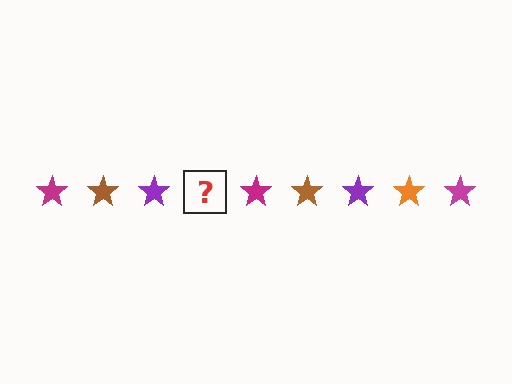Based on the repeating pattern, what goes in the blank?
The blank should be an orange star.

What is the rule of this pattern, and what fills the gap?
The rule is that the pattern cycles through magenta, brown, purple, orange stars. The gap should be filled with an orange star.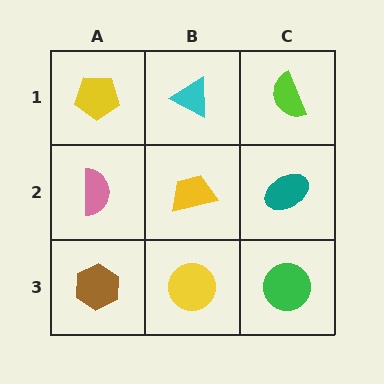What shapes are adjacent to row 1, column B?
A yellow trapezoid (row 2, column B), a yellow pentagon (row 1, column A), a lime semicircle (row 1, column C).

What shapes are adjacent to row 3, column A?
A pink semicircle (row 2, column A), a yellow circle (row 3, column B).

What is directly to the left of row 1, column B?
A yellow pentagon.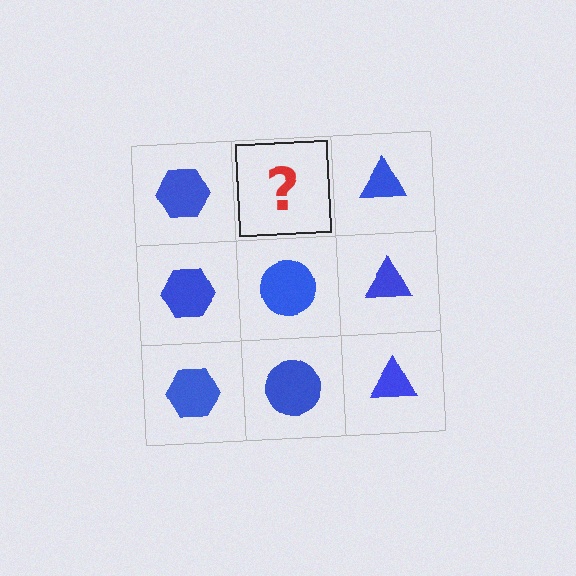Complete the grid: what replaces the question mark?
The question mark should be replaced with a blue circle.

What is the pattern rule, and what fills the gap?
The rule is that each column has a consistent shape. The gap should be filled with a blue circle.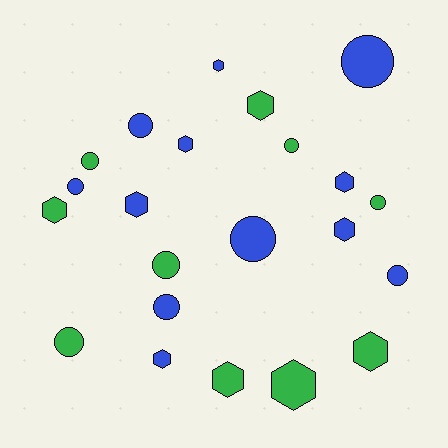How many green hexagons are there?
There are 5 green hexagons.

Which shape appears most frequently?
Circle, with 11 objects.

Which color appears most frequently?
Blue, with 12 objects.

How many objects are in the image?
There are 22 objects.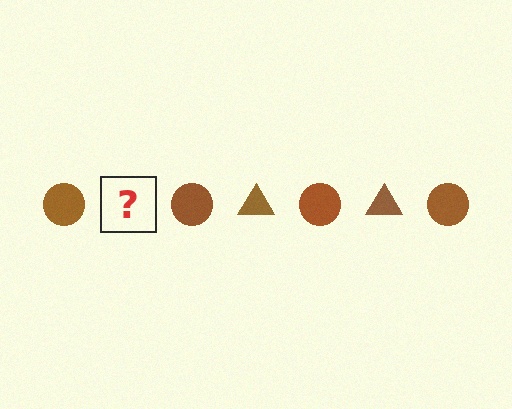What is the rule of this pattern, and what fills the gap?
The rule is that the pattern cycles through circle, triangle shapes in brown. The gap should be filled with a brown triangle.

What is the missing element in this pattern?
The missing element is a brown triangle.